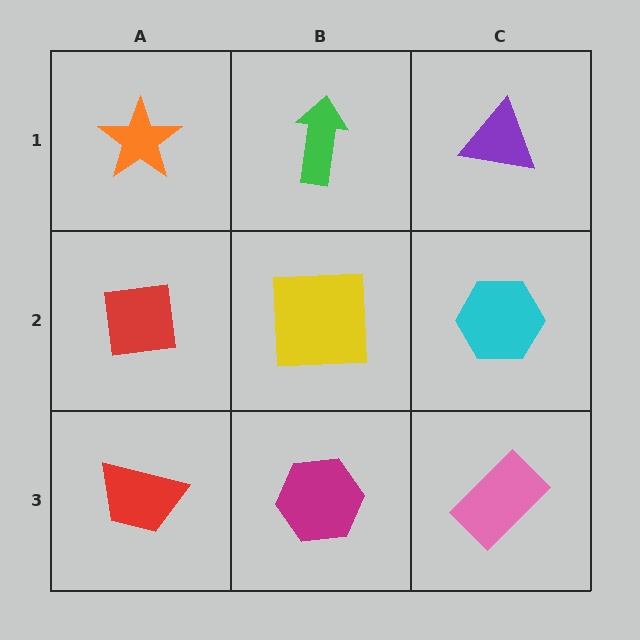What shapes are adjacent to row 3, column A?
A red square (row 2, column A), a magenta hexagon (row 3, column B).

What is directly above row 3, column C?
A cyan hexagon.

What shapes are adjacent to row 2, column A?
An orange star (row 1, column A), a red trapezoid (row 3, column A), a yellow square (row 2, column B).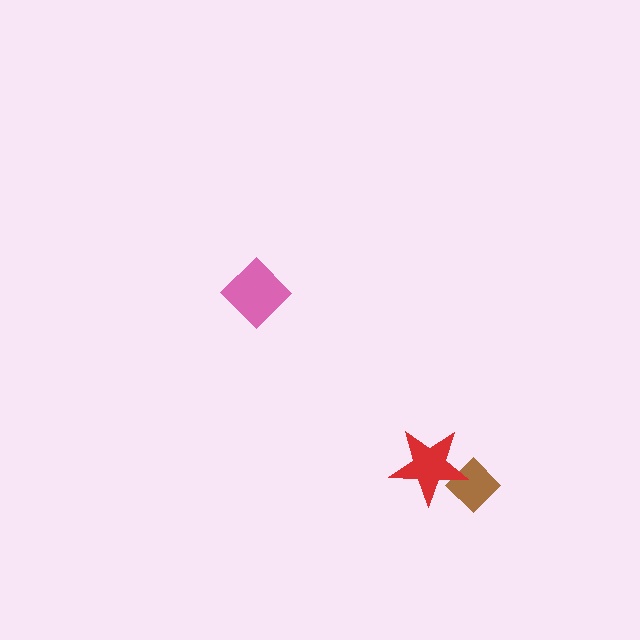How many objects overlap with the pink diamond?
0 objects overlap with the pink diamond.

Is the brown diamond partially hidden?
Yes, it is partially covered by another shape.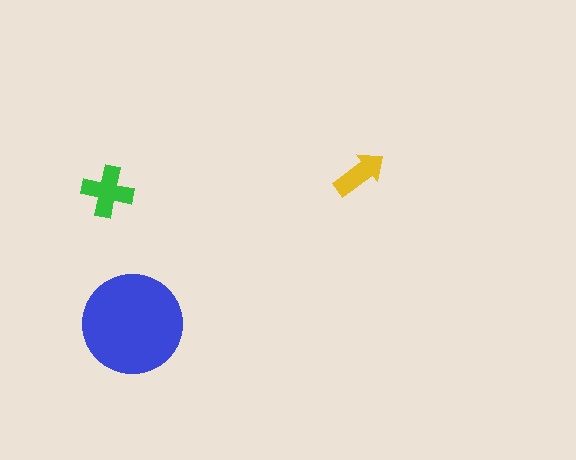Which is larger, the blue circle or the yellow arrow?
The blue circle.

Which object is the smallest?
The yellow arrow.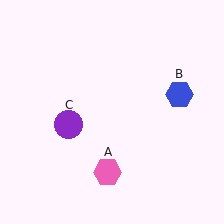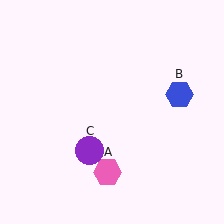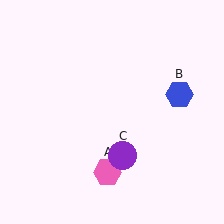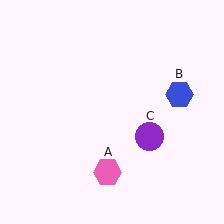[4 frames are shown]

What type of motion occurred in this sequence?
The purple circle (object C) rotated counterclockwise around the center of the scene.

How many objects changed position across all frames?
1 object changed position: purple circle (object C).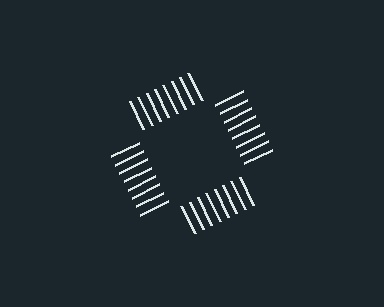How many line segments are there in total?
32 — 8 along each of the 4 edges.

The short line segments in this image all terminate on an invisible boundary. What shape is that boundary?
An illusory square — the line segments terminate on its edges but no continuous stroke is drawn.